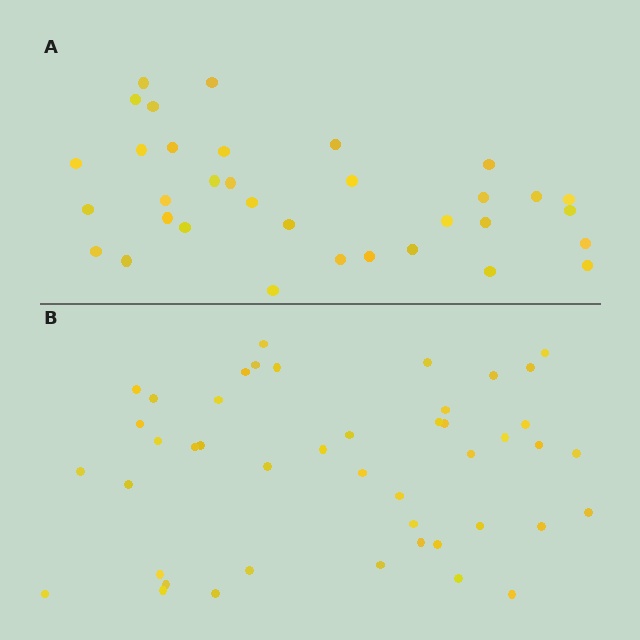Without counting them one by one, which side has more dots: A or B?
Region B (the bottom region) has more dots.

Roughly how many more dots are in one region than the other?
Region B has roughly 12 or so more dots than region A.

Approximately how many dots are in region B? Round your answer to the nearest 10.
About 40 dots. (The exact count is 45, which rounds to 40.)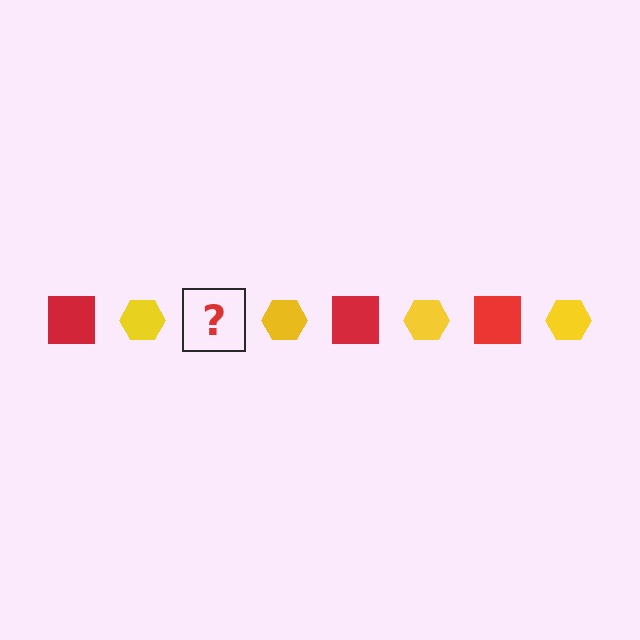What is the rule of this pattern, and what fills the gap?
The rule is that the pattern alternates between red square and yellow hexagon. The gap should be filled with a red square.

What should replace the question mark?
The question mark should be replaced with a red square.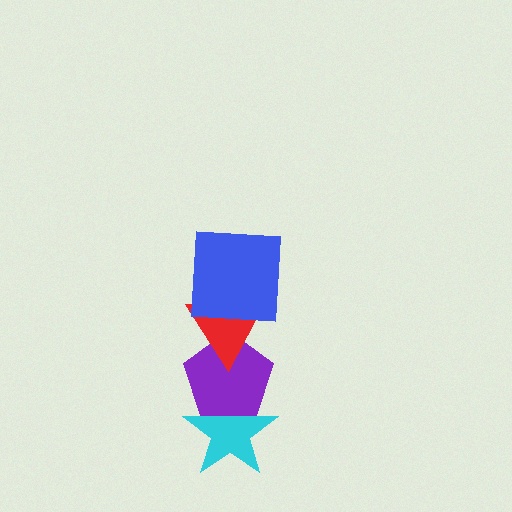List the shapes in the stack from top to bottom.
From top to bottom: the blue square, the red triangle, the purple pentagon, the cyan star.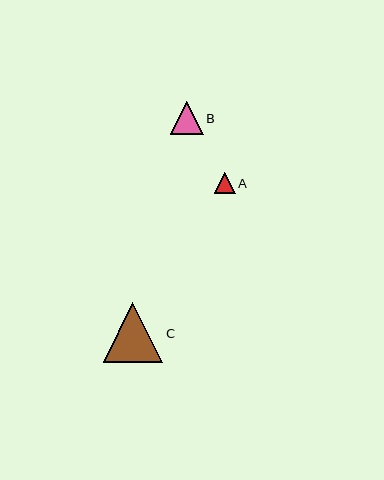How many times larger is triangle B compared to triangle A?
Triangle B is approximately 1.5 times the size of triangle A.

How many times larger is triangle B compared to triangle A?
Triangle B is approximately 1.5 times the size of triangle A.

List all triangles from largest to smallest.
From largest to smallest: C, B, A.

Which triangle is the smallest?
Triangle A is the smallest with a size of approximately 21 pixels.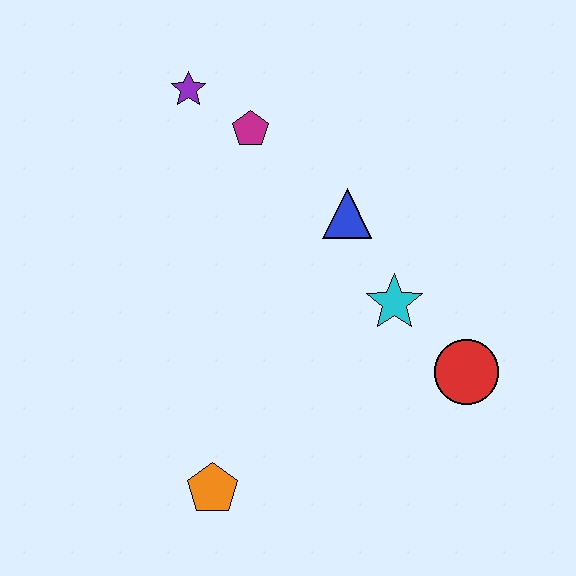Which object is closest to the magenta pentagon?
The purple star is closest to the magenta pentagon.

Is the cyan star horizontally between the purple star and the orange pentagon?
No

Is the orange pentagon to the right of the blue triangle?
No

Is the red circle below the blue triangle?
Yes